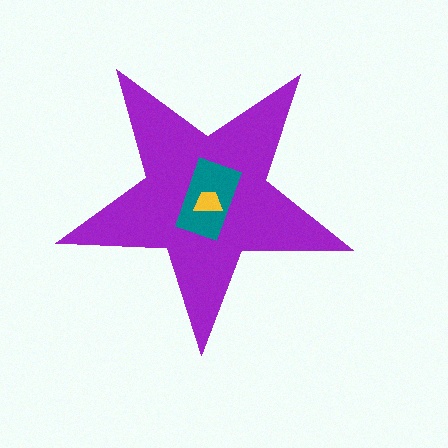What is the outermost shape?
The purple star.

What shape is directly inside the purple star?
The teal rectangle.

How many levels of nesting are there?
3.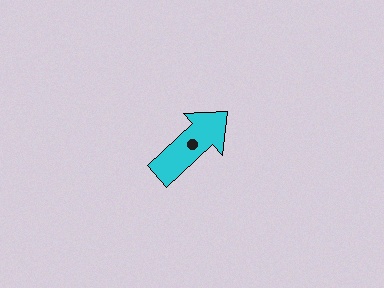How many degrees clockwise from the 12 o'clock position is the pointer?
Approximately 47 degrees.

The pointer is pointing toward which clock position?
Roughly 2 o'clock.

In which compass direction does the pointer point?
Northeast.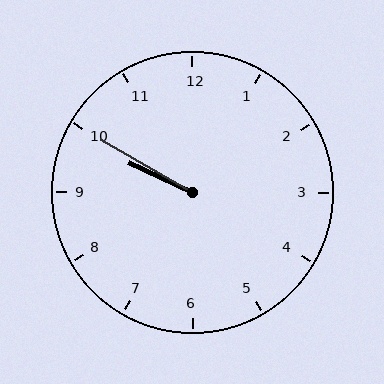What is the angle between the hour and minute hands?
Approximately 5 degrees.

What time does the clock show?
9:50.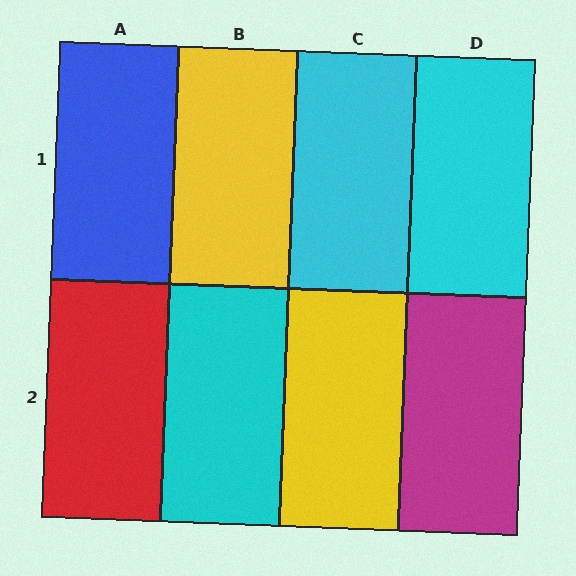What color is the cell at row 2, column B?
Cyan.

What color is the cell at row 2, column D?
Magenta.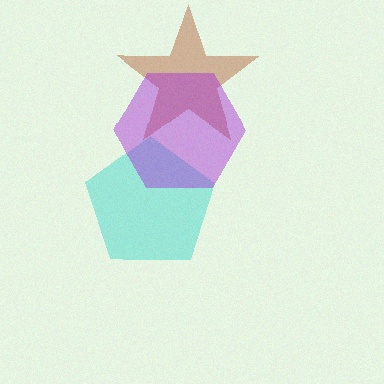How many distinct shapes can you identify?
There are 3 distinct shapes: a cyan pentagon, a brown star, a purple hexagon.